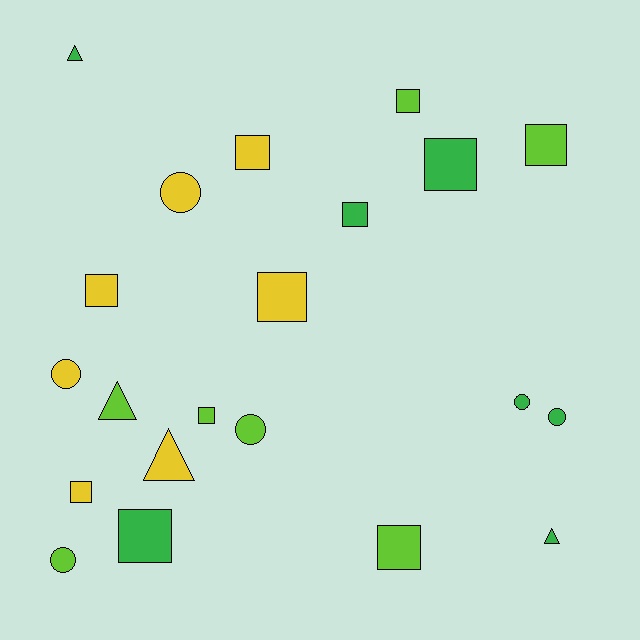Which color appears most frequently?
Green, with 7 objects.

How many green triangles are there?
There are 2 green triangles.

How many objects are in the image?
There are 21 objects.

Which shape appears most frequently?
Square, with 11 objects.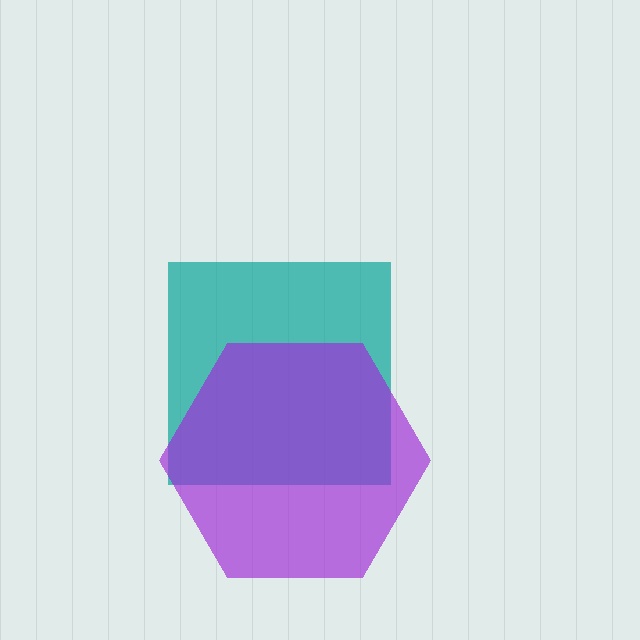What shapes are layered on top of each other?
The layered shapes are: a teal square, a purple hexagon.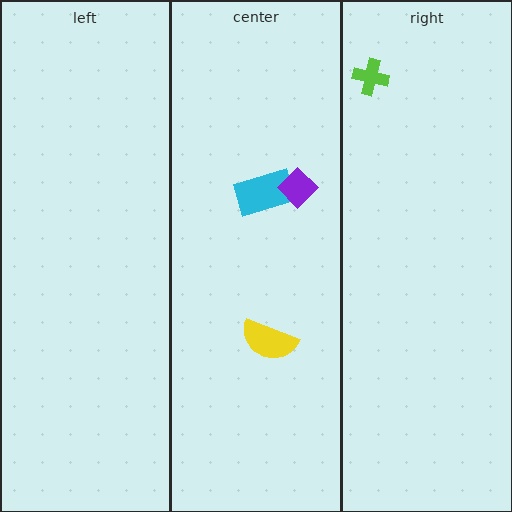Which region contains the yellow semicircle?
The center region.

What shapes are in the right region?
The lime cross.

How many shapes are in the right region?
1.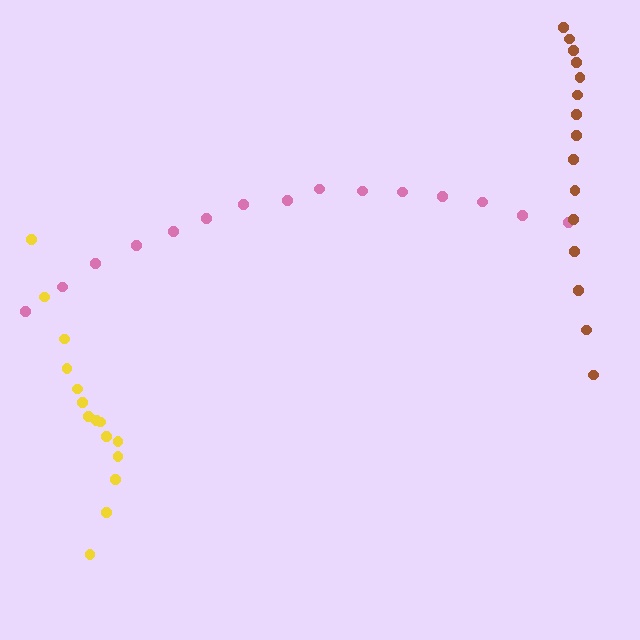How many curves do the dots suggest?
There are 3 distinct paths.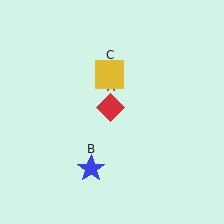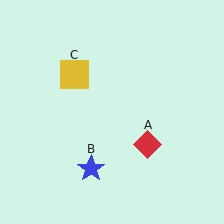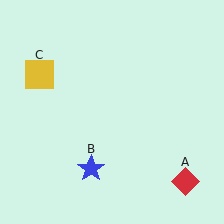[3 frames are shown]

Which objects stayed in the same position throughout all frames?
Blue star (object B) remained stationary.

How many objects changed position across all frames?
2 objects changed position: red diamond (object A), yellow square (object C).